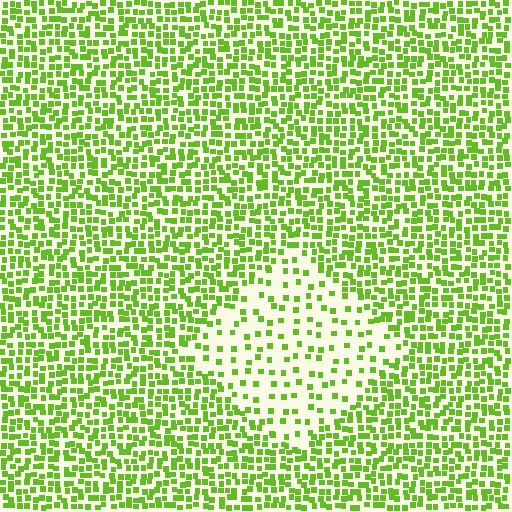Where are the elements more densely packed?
The elements are more densely packed outside the diamond boundary.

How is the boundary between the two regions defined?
The boundary is defined by a change in element density (approximately 2.7x ratio). All elements are the same color, size, and shape.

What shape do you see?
I see a diamond.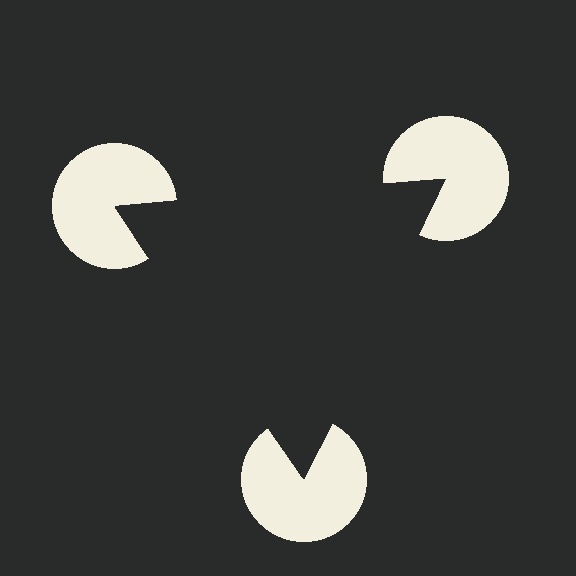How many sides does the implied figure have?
3 sides.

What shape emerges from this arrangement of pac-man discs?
An illusory triangle — its edges are inferred from the aligned wedge cuts in the pac-man discs, not physically drawn.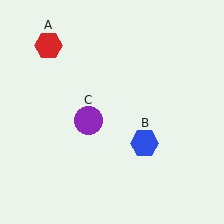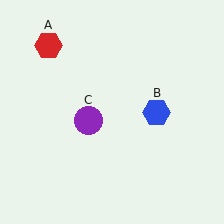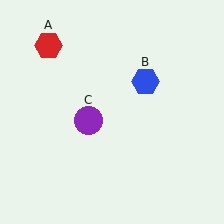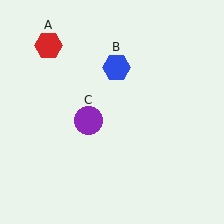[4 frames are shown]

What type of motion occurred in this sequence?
The blue hexagon (object B) rotated counterclockwise around the center of the scene.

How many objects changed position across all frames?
1 object changed position: blue hexagon (object B).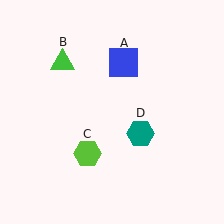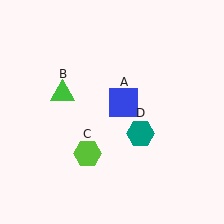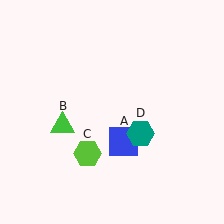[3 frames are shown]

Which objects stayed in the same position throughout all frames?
Lime hexagon (object C) and teal hexagon (object D) remained stationary.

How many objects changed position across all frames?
2 objects changed position: blue square (object A), green triangle (object B).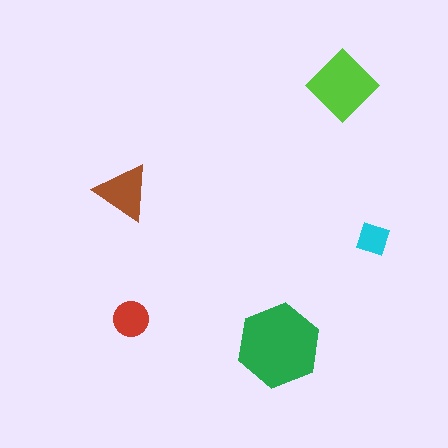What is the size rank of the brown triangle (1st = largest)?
3rd.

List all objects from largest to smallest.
The green hexagon, the lime diamond, the brown triangle, the red circle, the cyan square.